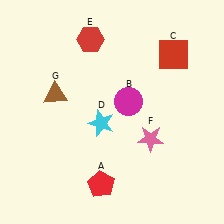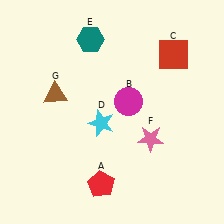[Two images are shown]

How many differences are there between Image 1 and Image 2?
There is 1 difference between the two images.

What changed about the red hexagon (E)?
In Image 1, E is red. In Image 2, it changed to teal.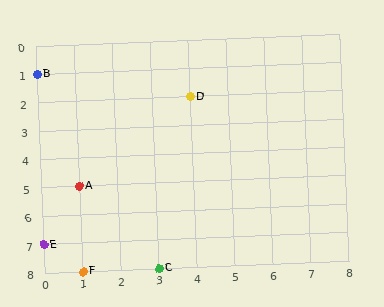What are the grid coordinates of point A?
Point A is at grid coordinates (1, 5).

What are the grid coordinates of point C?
Point C is at grid coordinates (3, 8).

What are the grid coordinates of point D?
Point D is at grid coordinates (4, 2).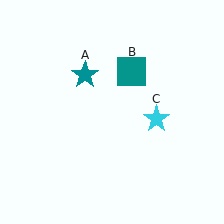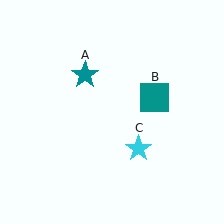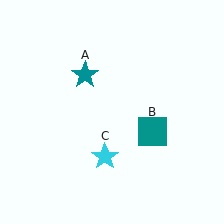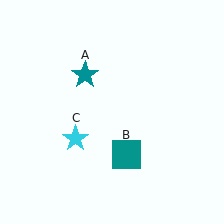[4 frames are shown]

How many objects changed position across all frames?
2 objects changed position: teal square (object B), cyan star (object C).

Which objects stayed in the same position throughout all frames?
Teal star (object A) remained stationary.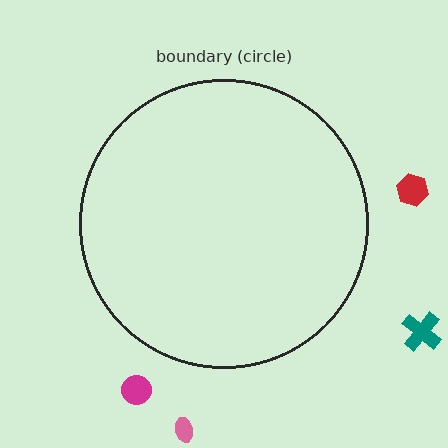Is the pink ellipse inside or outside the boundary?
Outside.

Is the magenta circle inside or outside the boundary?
Outside.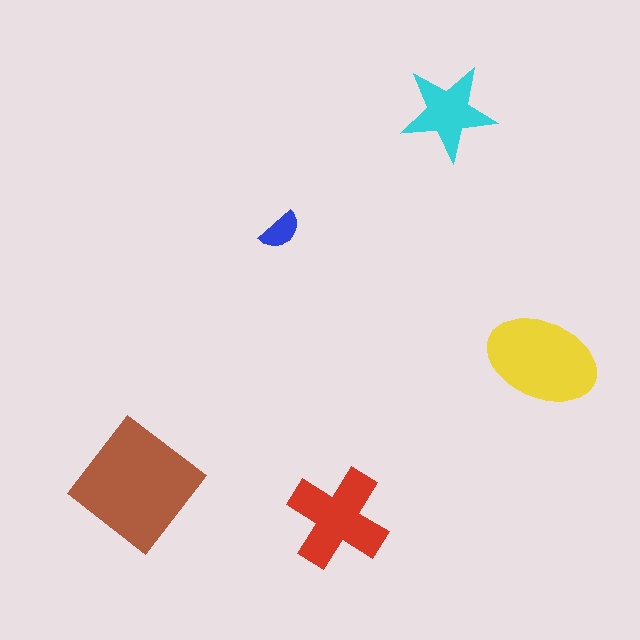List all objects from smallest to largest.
The blue semicircle, the cyan star, the red cross, the yellow ellipse, the brown diamond.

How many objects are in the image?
There are 5 objects in the image.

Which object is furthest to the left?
The brown diamond is leftmost.